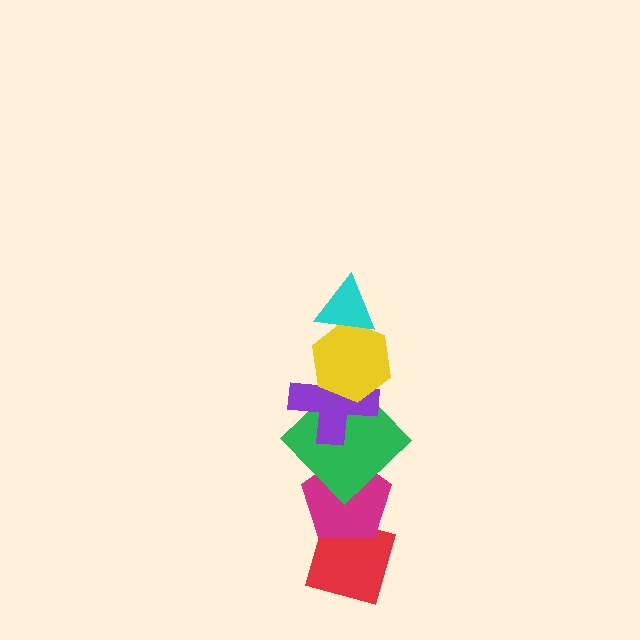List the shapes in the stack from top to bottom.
From top to bottom: the cyan triangle, the yellow hexagon, the purple cross, the green diamond, the magenta pentagon, the red diamond.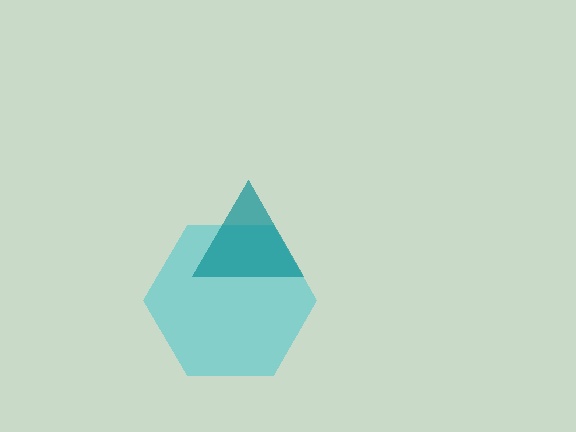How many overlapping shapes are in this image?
There are 2 overlapping shapes in the image.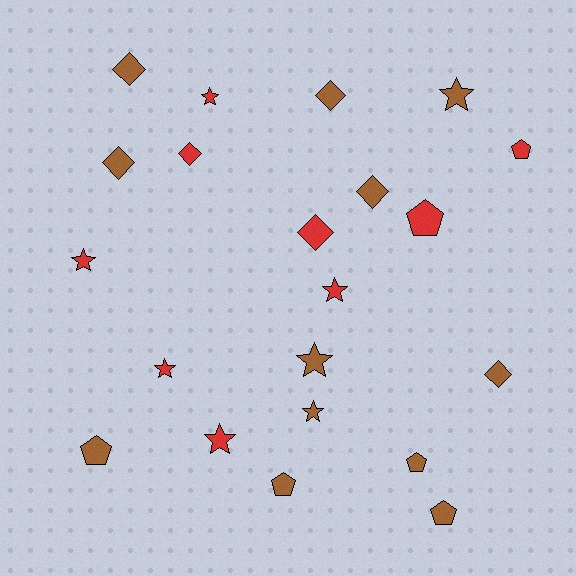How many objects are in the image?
There are 21 objects.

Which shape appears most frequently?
Star, with 8 objects.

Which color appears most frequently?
Brown, with 12 objects.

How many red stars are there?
There are 5 red stars.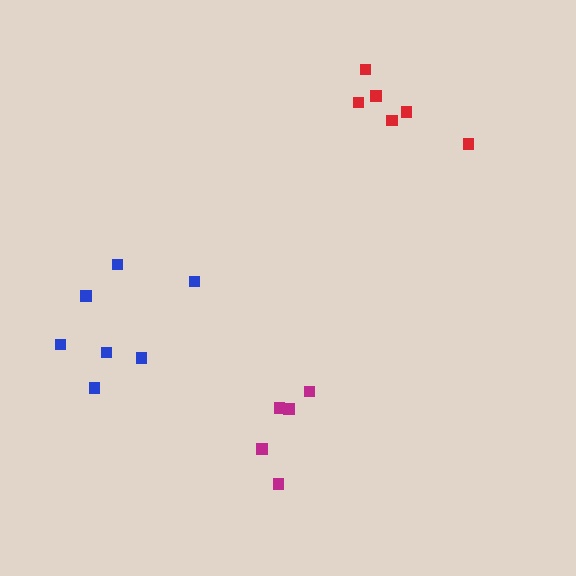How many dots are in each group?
Group 1: 5 dots, Group 2: 6 dots, Group 3: 7 dots (18 total).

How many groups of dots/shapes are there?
There are 3 groups.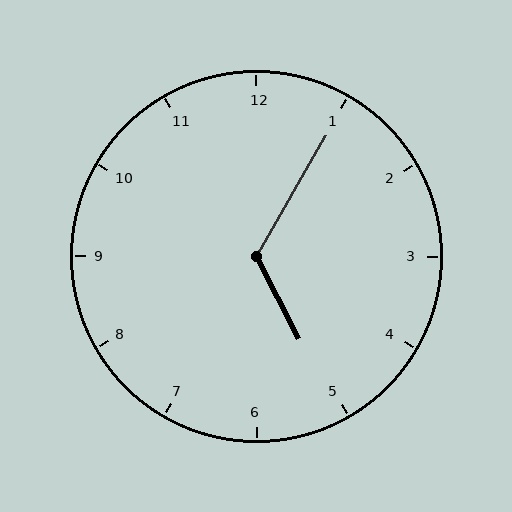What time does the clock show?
5:05.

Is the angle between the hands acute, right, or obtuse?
It is obtuse.